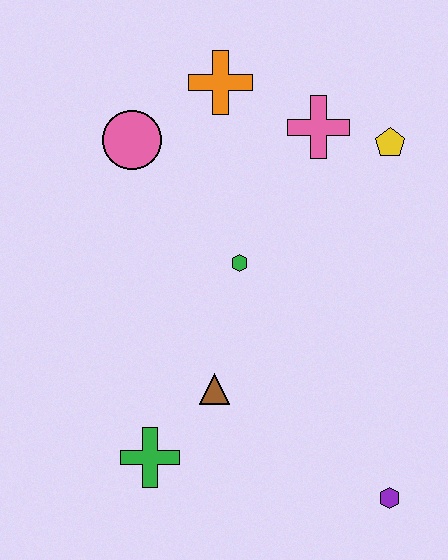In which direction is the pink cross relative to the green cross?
The pink cross is above the green cross.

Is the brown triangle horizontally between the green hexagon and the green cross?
Yes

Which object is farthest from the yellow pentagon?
The green cross is farthest from the yellow pentagon.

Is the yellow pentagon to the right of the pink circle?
Yes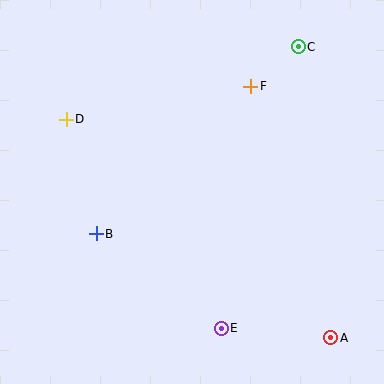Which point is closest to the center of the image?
Point B at (96, 234) is closest to the center.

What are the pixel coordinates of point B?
Point B is at (96, 234).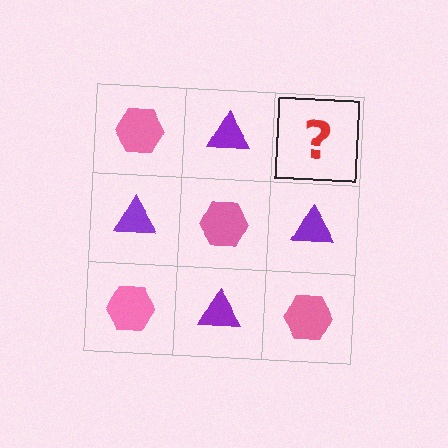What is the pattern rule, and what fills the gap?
The rule is that it alternates pink hexagon and purple triangle in a checkerboard pattern. The gap should be filled with a pink hexagon.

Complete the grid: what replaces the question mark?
The question mark should be replaced with a pink hexagon.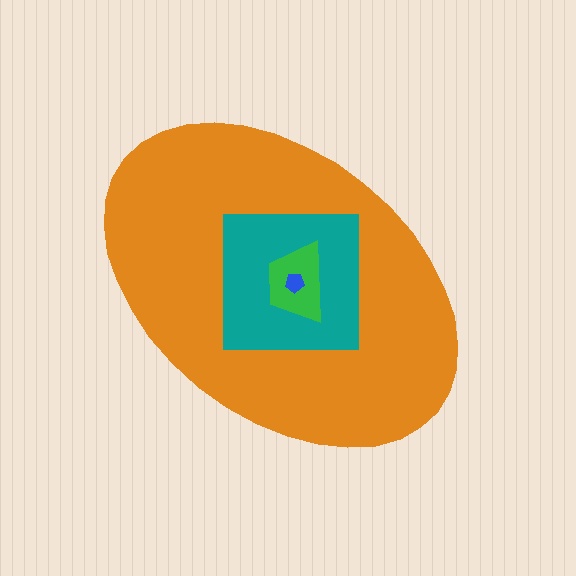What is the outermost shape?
The orange ellipse.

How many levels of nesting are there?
4.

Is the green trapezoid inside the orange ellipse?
Yes.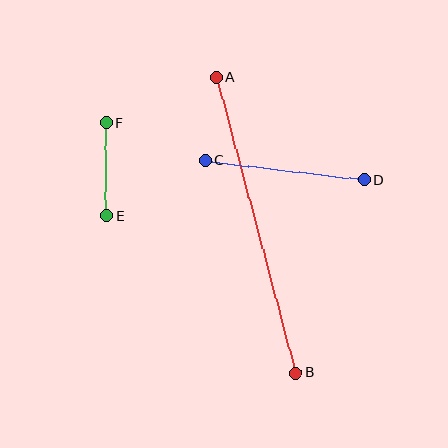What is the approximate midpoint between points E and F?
The midpoint is at approximately (107, 170) pixels.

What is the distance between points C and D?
The distance is approximately 160 pixels.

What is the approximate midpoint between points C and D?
The midpoint is at approximately (285, 170) pixels.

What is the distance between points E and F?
The distance is approximately 93 pixels.